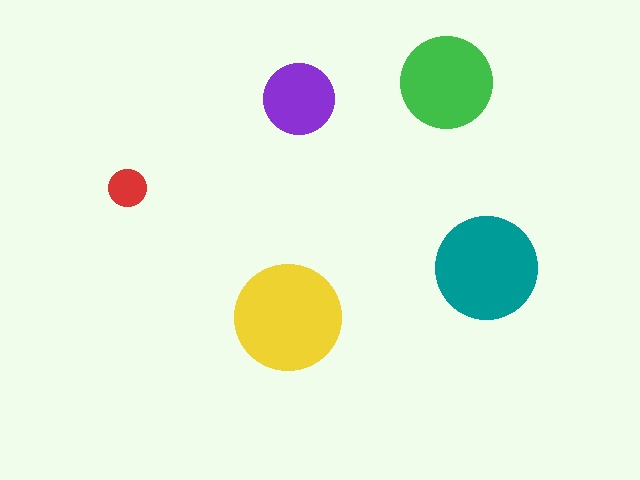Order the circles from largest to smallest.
the yellow one, the teal one, the green one, the purple one, the red one.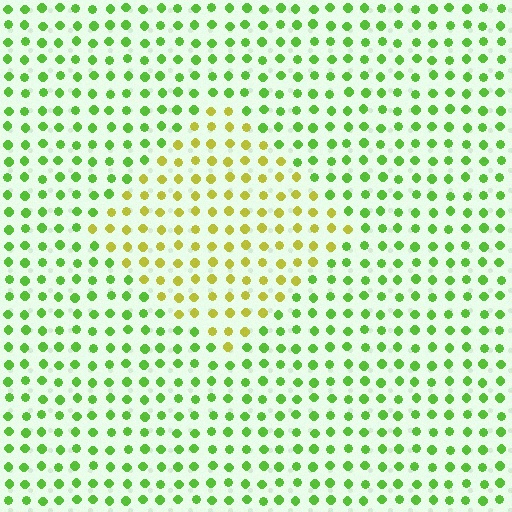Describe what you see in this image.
The image is filled with small lime elements in a uniform arrangement. A diamond-shaped region is visible where the elements are tinted to a slightly different hue, forming a subtle color boundary.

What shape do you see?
I see a diamond.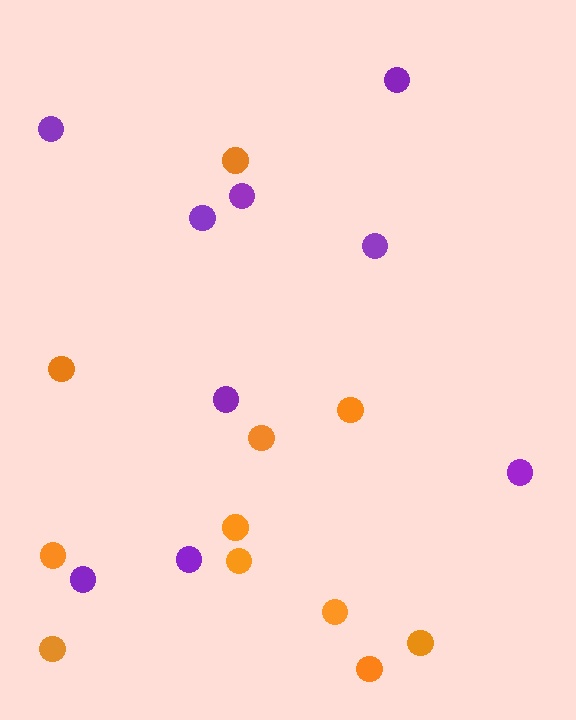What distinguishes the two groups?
There are 2 groups: one group of purple circles (9) and one group of orange circles (11).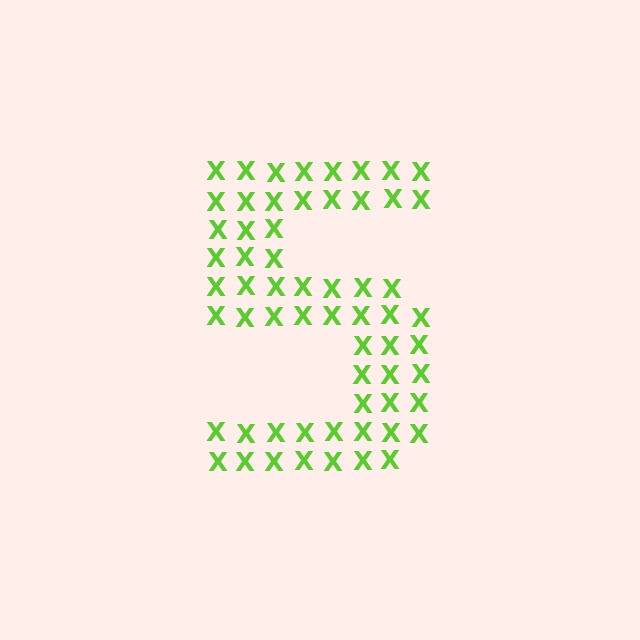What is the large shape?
The large shape is the digit 5.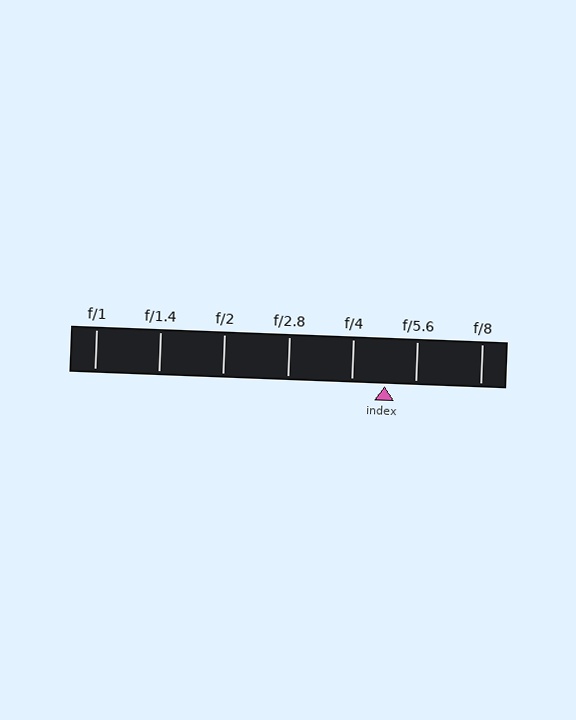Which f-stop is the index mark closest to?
The index mark is closest to f/5.6.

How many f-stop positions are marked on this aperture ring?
There are 7 f-stop positions marked.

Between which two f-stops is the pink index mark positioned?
The index mark is between f/4 and f/5.6.